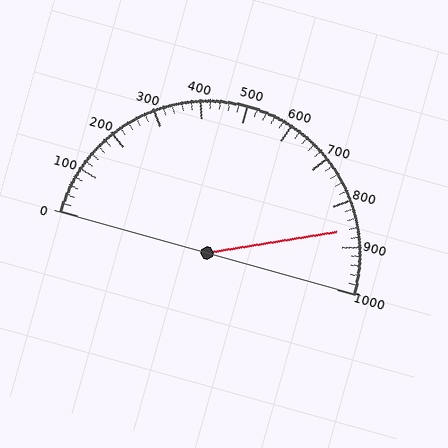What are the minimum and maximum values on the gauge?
The gauge ranges from 0 to 1000.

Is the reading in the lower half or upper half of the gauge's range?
The reading is in the upper half of the range (0 to 1000).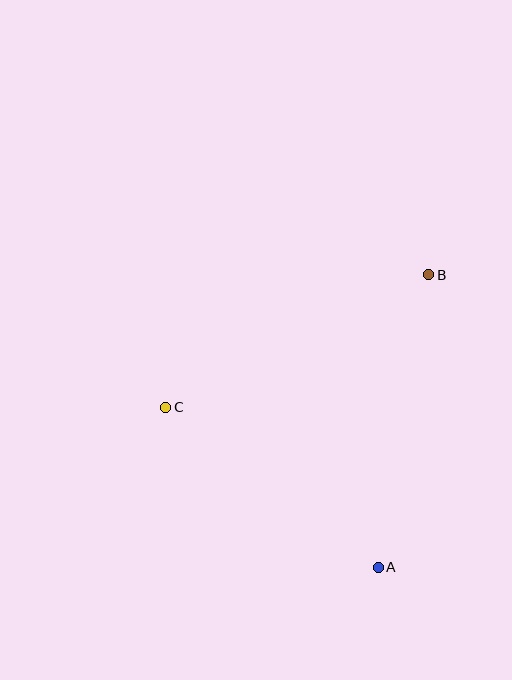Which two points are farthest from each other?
Points A and B are farthest from each other.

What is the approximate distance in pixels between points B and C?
The distance between B and C is approximately 295 pixels.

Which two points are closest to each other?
Points A and C are closest to each other.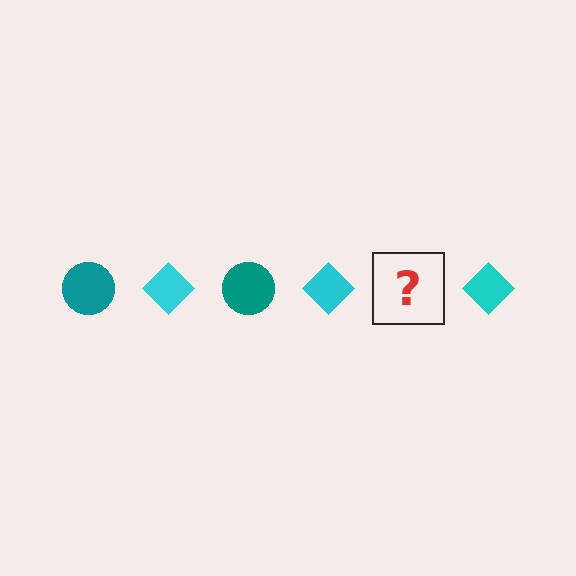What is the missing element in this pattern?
The missing element is a teal circle.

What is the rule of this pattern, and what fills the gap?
The rule is that the pattern alternates between teal circle and cyan diamond. The gap should be filled with a teal circle.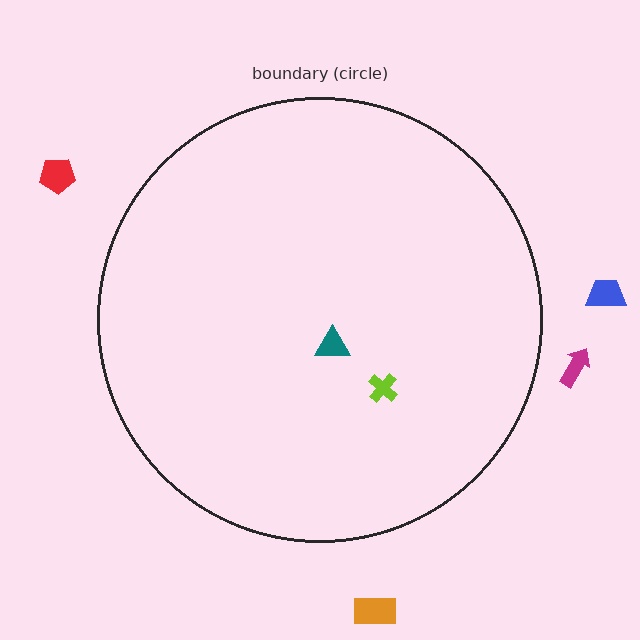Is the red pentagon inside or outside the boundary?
Outside.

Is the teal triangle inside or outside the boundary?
Inside.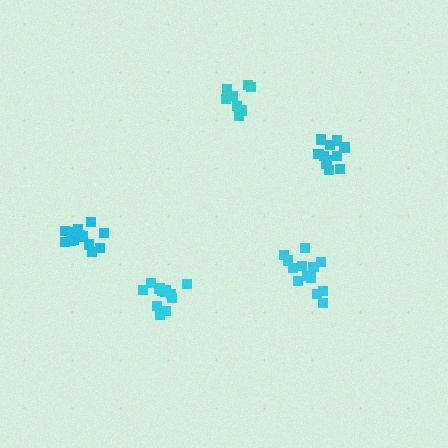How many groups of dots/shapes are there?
There are 5 groups.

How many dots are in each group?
Group 1: 13 dots, Group 2: 14 dots, Group 3: 12 dots, Group 4: 11 dots, Group 5: 8 dots (58 total).